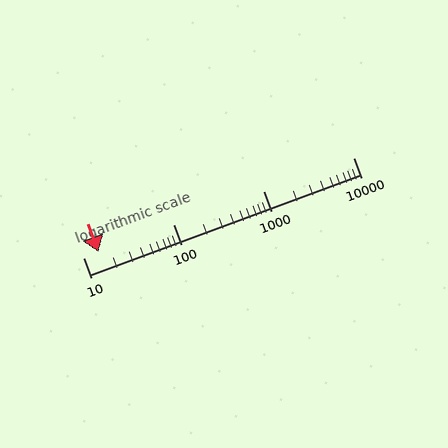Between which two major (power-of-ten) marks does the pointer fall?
The pointer is between 10 and 100.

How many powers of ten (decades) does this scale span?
The scale spans 3 decades, from 10 to 10000.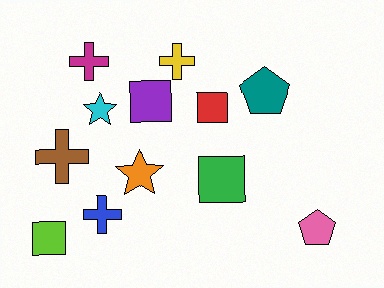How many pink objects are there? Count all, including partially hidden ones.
There is 1 pink object.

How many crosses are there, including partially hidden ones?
There are 4 crosses.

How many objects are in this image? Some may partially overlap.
There are 12 objects.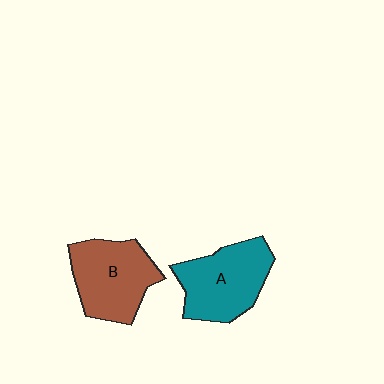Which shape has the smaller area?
Shape B (brown).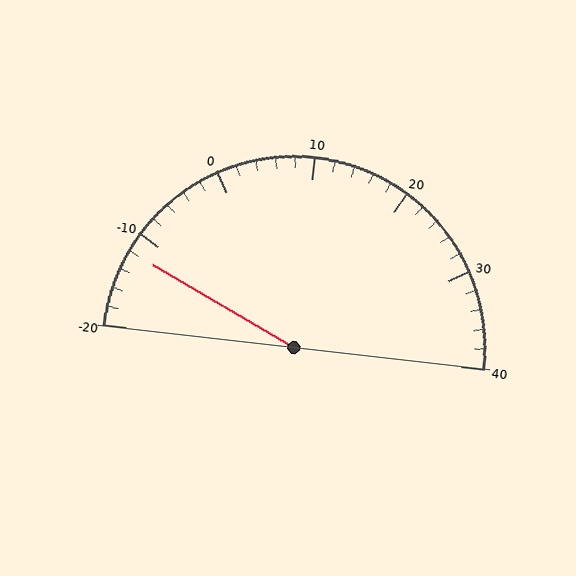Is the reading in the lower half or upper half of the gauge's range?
The reading is in the lower half of the range (-20 to 40).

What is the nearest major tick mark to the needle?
The nearest major tick mark is -10.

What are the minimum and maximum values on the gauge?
The gauge ranges from -20 to 40.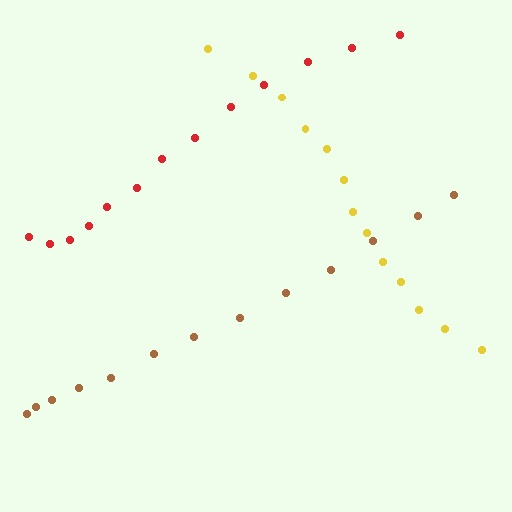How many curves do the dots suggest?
There are 3 distinct paths.